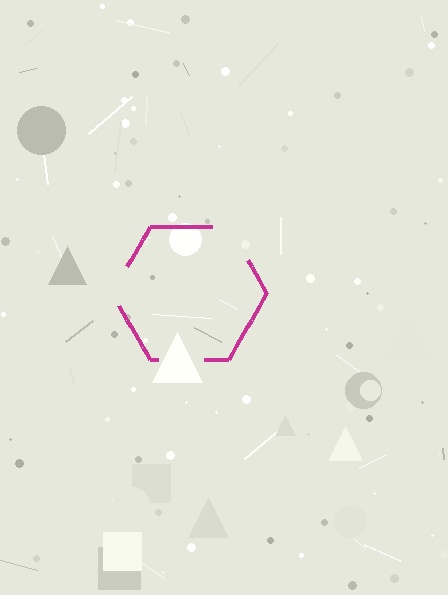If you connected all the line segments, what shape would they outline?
They would outline a hexagon.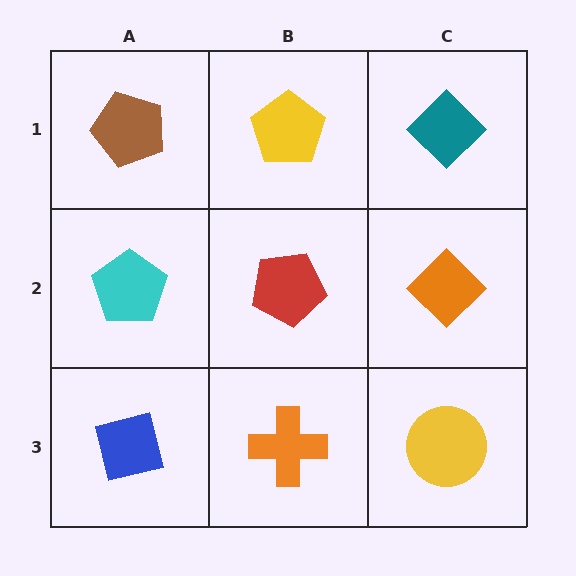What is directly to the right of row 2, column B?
An orange diamond.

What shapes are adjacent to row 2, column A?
A brown pentagon (row 1, column A), a blue square (row 3, column A), a red pentagon (row 2, column B).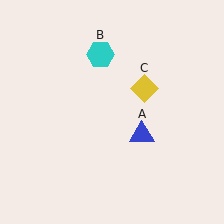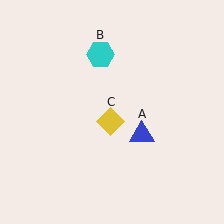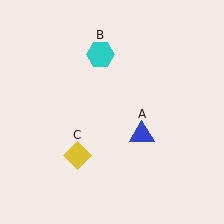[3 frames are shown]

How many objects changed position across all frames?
1 object changed position: yellow diamond (object C).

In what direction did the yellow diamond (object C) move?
The yellow diamond (object C) moved down and to the left.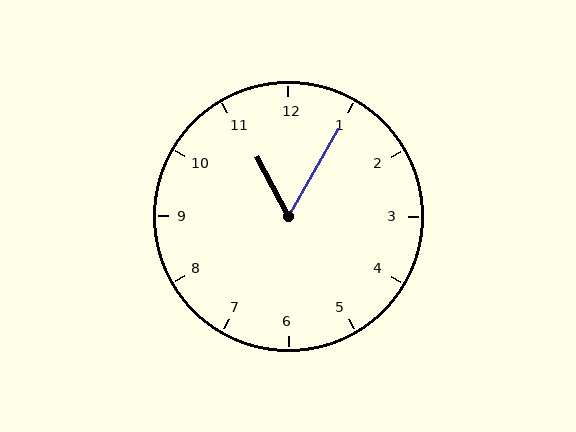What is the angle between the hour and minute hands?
Approximately 58 degrees.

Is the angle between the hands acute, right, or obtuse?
It is acute.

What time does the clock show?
11:05.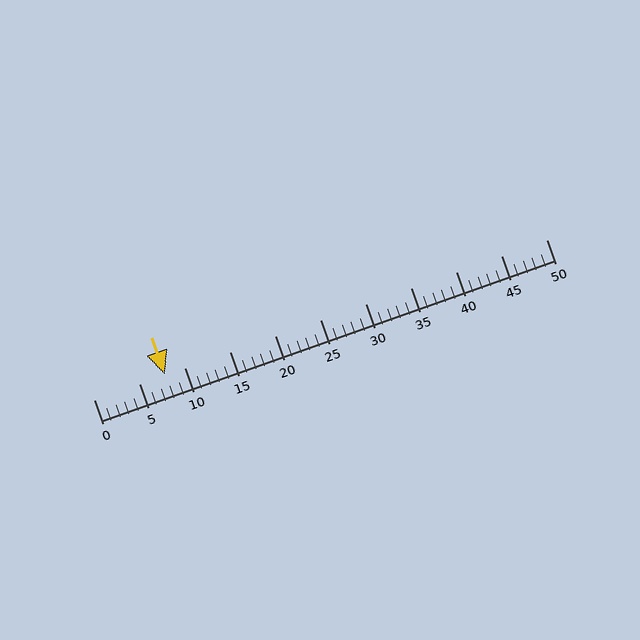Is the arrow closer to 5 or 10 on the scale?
The arrow is closer to 10.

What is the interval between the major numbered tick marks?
The major tick marks are spaced 5 units apart.